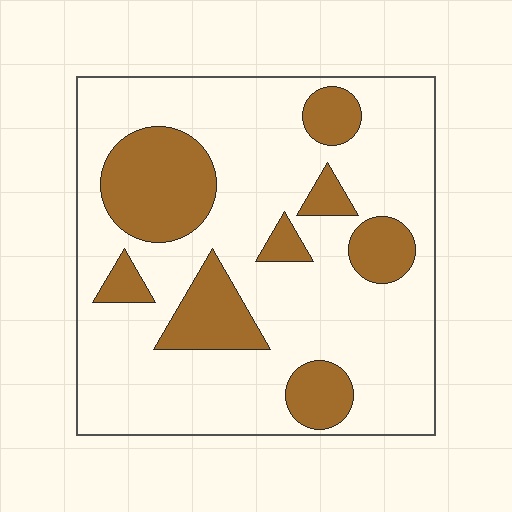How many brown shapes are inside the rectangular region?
8.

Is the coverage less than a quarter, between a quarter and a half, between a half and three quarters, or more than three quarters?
Less than a quarter.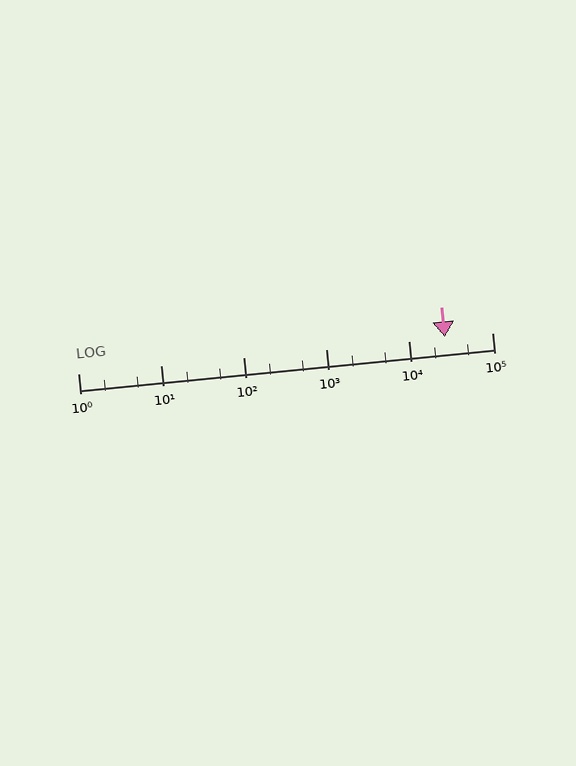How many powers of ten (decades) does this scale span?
The scale spans 5 decades, from 1 to 100000.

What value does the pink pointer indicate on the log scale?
The pointer indicates approximately 27000.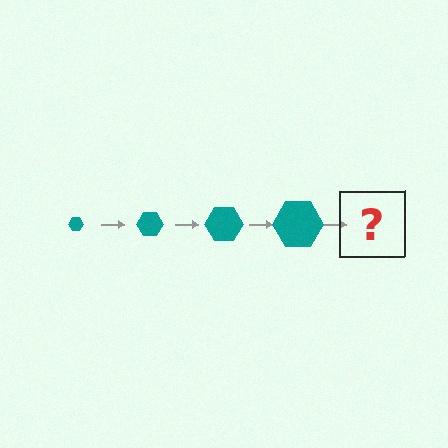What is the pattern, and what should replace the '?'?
The pattern is that the hexagon gets progressively larger each step. The '?' should be a teal hexagon, larger than the previous one.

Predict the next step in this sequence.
The next step is a teal hexagon, larger than the previous one.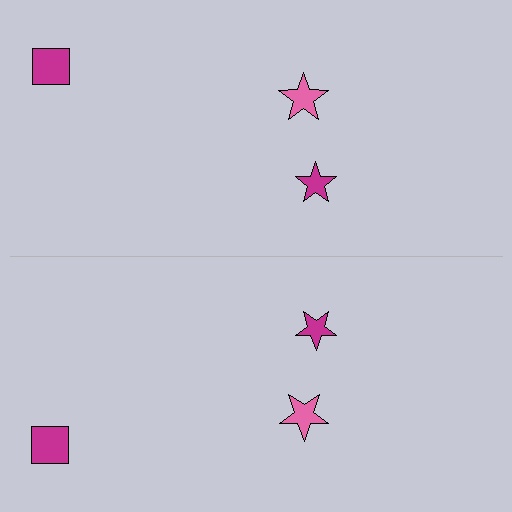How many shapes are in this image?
There are 6 shapes in this image.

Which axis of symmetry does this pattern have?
The pattern has a horizontal axis of symmetry running through the center of the image.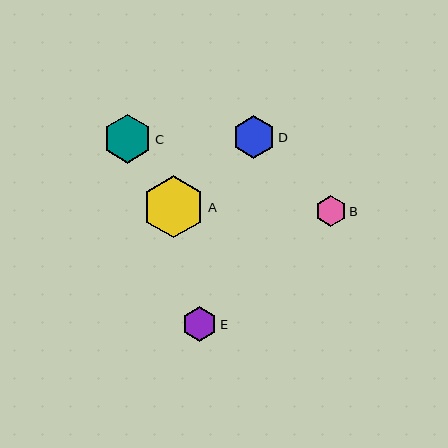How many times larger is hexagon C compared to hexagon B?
Hexagon C is approximately 1.6 times the size of hexagon B.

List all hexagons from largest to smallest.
From largest to smallest: A, C, D, E, B.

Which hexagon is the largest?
Hexagon A is the largest with a size of approximately 62 pixels.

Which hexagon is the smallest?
Hexagon B is the smallest with a size of approximately 30 pixels.